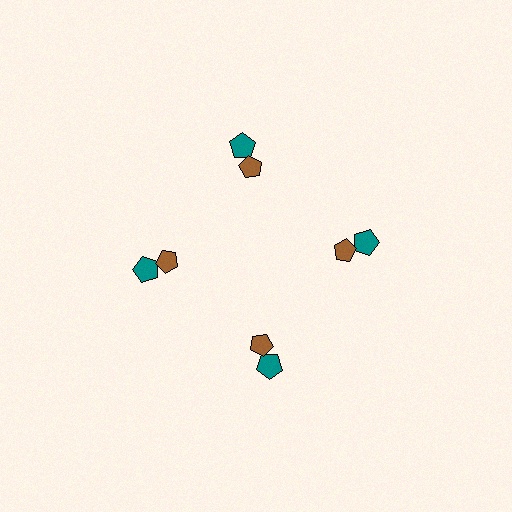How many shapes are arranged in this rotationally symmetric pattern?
There are 8 shapes, arranged in 4 groups of 2.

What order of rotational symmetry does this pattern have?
This pattern has 4-fold rotational symmetry.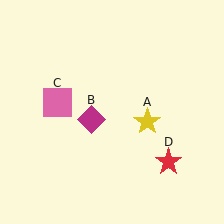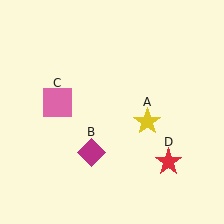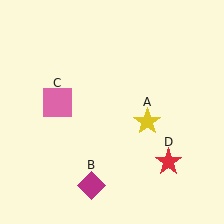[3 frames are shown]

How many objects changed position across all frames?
1 object changed position: magenta diamond (object B).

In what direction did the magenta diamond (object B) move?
The magenta diamond (object B) moved down.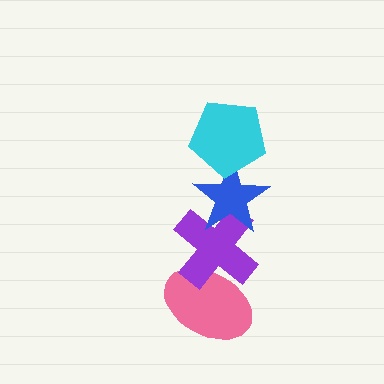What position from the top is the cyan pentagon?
The cyan pentagon is 1st from the top.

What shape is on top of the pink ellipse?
The purple cross is on top of the pink ellipse.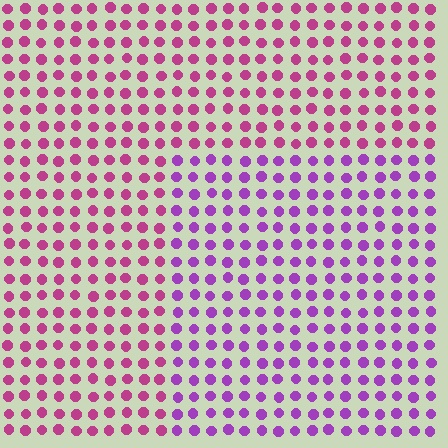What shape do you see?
I see a rectangle.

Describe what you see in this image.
The image is filled with small magenta elements in a uniform arrangement. A rectangle-shaped region is visible where the elements are tinted to a slightly different hue, forming a subtle color boundary.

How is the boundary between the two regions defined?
The boundary is defined purely by a slight shift in hue (about 36 degrees). Spacing, size, and orientation are identical on both sides.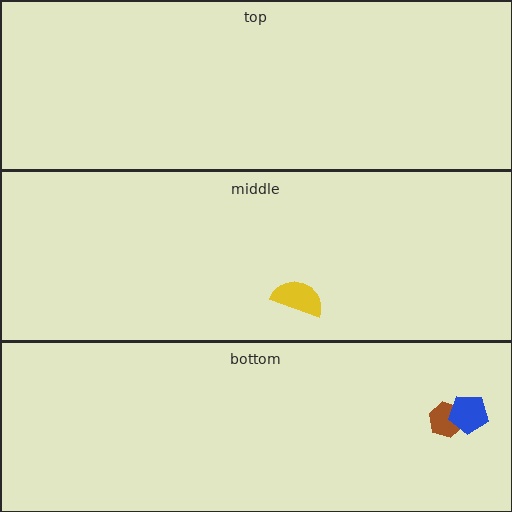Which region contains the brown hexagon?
The bottom region.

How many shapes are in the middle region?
1.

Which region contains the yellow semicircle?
The middle region.